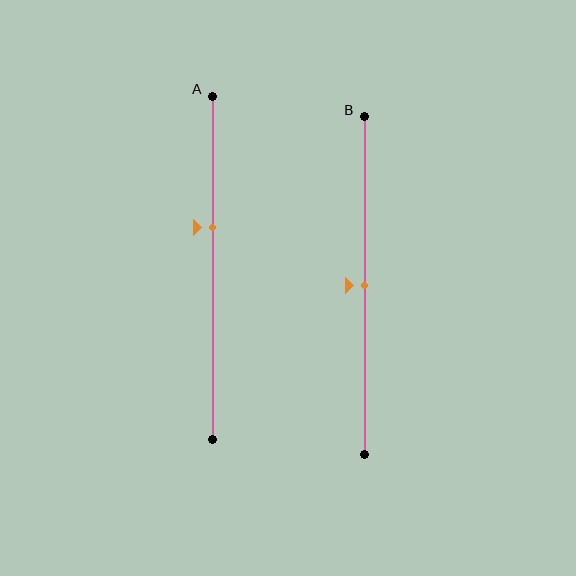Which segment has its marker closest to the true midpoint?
Segment B has its marker closest to the true midpoint.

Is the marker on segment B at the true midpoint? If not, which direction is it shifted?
Yes, the marker on segment B is at the true midpoint.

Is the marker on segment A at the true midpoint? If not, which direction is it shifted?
No, the marker on segment A is shifted upward by about 12% of the segment length.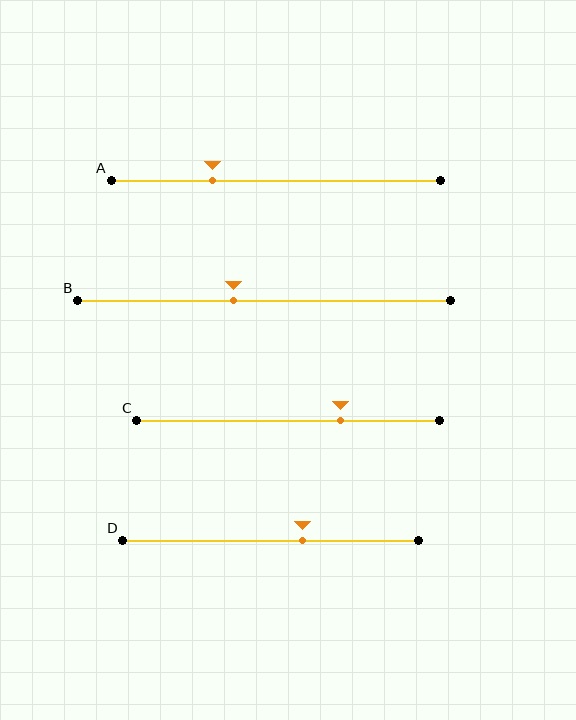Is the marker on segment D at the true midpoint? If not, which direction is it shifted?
No, the marker on segment D is shifted to the right by about 11% of the segment length.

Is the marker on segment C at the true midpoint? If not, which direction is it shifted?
No, the marker on segment C is shifted to the right by about 17% of the segment length.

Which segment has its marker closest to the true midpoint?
Segment B has its marker closest to the true midpoint.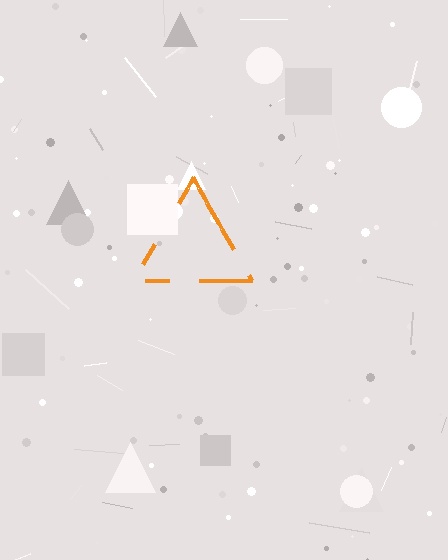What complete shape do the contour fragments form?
The contour fragments form a triangle.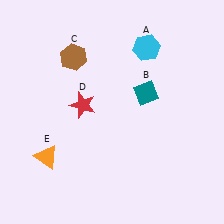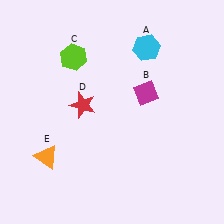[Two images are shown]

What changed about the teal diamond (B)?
In Image 1, B is teal. In Image 2, it changed to magenta.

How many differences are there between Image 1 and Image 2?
There are 2 differences between the two images.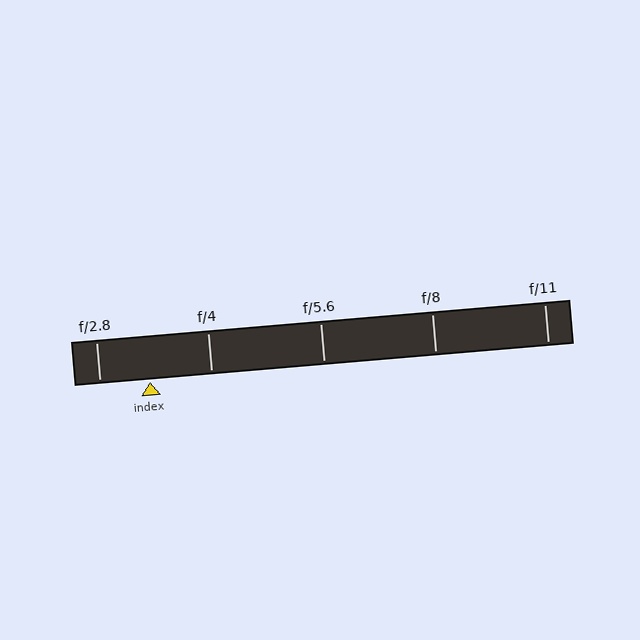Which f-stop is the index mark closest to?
The index mark is closest to f/2.8.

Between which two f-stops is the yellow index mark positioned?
The index mark is between f/2.8 and f/4.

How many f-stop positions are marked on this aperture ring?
There are 5 f-stop positions marked.